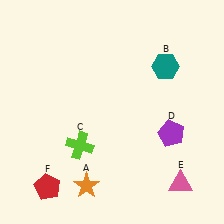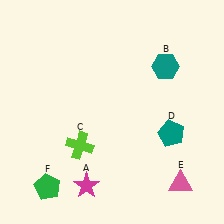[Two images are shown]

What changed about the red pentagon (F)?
In Image 1, F is red. In Image 2, it changed to green.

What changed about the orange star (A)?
In Image 1, A is orange. In Image 2, it changed to magenta.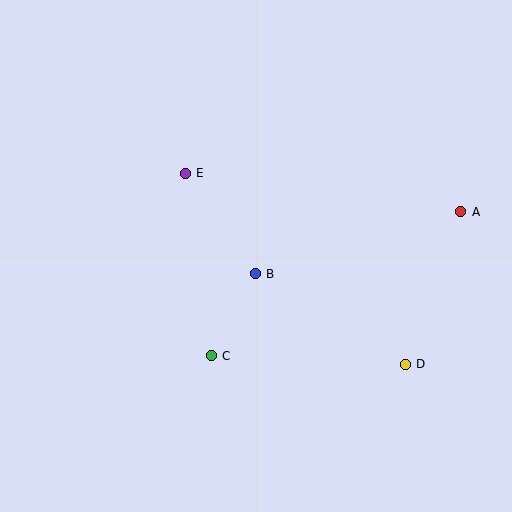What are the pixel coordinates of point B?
Point B is at (255, 274).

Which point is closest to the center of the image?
Point B at (255, 274) is closest to the center.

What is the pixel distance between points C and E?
The distance between C and E is 185 pixels.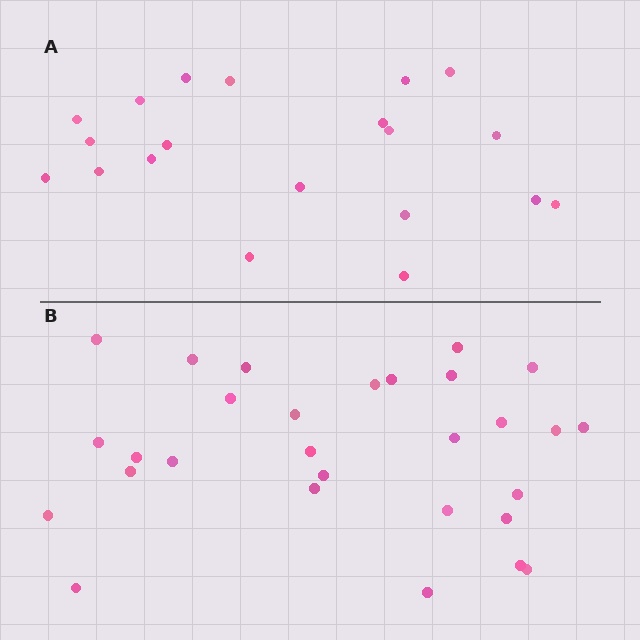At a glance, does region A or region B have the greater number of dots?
Region B (the bottom region) has more dots.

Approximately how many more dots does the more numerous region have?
Region B has roughly 8 or so more dots than region A.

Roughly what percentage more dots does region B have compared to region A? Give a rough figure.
About 45% more.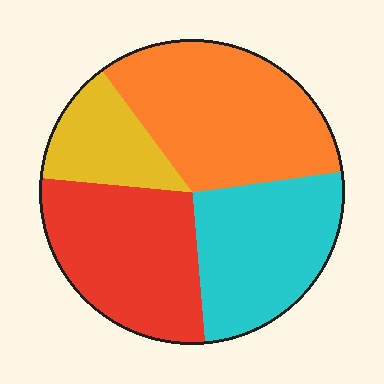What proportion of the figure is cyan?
Cyan takes up about one quarter (1/4) of the figure.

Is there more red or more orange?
Orange.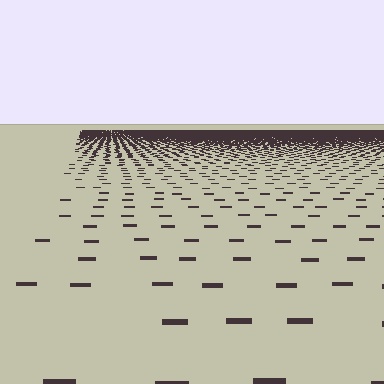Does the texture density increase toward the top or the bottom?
Density increases toward the top.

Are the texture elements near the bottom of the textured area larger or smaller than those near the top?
Larger. Near the bottom, elements are closer to the viewer and appear at a bigger on-screen size.